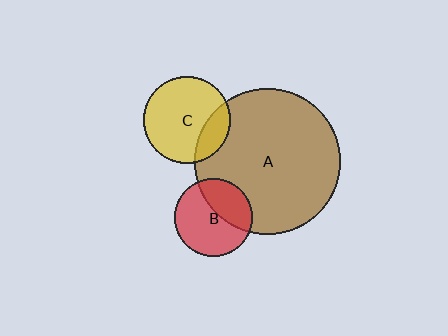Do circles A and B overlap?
Yes.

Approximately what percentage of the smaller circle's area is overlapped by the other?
Approximately 35%.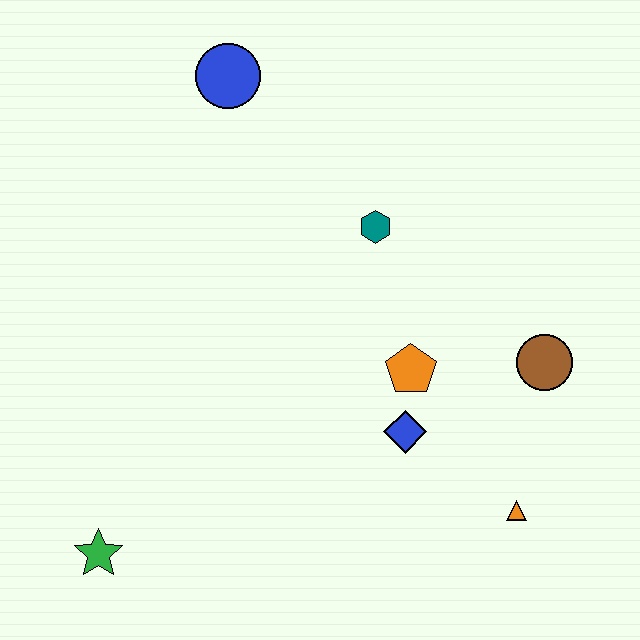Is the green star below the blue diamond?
Yes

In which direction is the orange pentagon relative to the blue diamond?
The orange pentagon is above the blue diamond.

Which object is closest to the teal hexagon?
The orange pentagon is closest to the teal hexagon.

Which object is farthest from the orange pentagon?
The green star is farthest from the orange pentagon.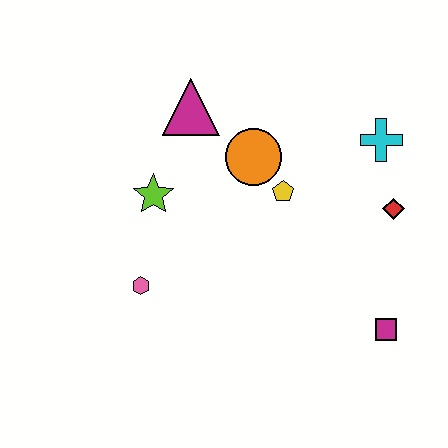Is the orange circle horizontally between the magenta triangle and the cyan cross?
Yes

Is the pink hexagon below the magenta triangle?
Yes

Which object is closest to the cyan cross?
The red diamond is closest to the cyan cross.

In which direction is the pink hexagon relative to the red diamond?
The pink hexagon is to the left of the red diamond.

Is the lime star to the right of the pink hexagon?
Yes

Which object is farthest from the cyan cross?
The pink hexagon is farthest from the cyan cross.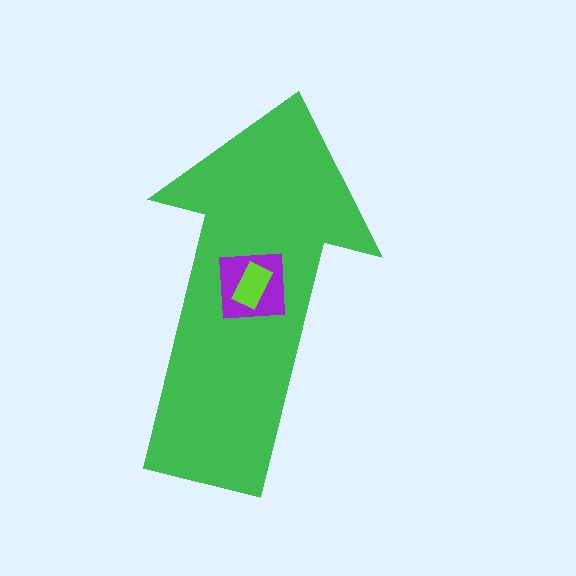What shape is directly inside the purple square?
The lime rectangle.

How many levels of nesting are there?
3.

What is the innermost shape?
The lime rectangle.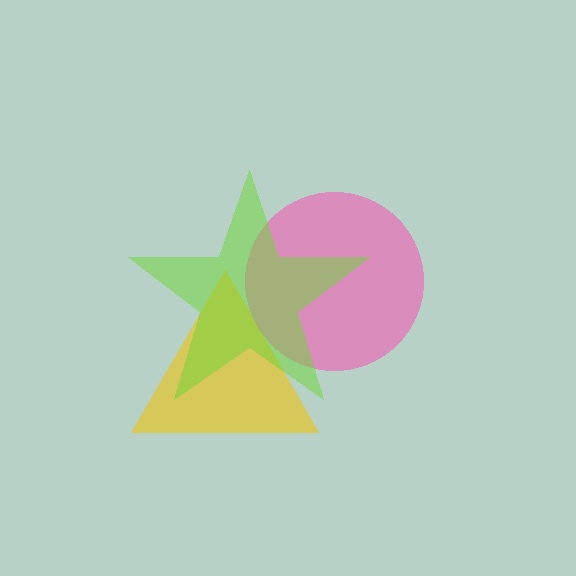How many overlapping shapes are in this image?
There are 3 overlapping shapes in the image.